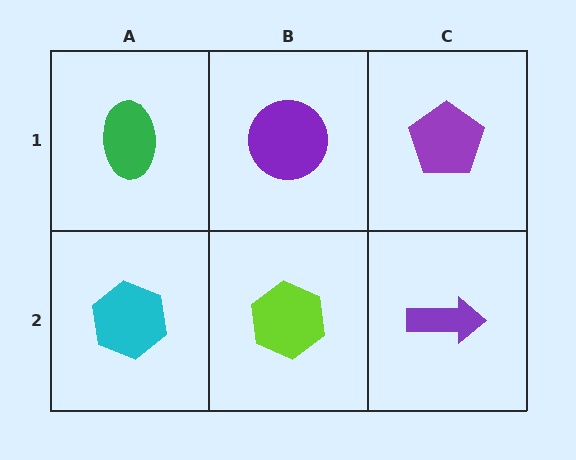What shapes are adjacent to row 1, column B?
A lime hexagon (row 2, column B), a green ellipse (row 1, column A), a purple pentagon (row 1, column C).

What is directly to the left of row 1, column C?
A purple circle.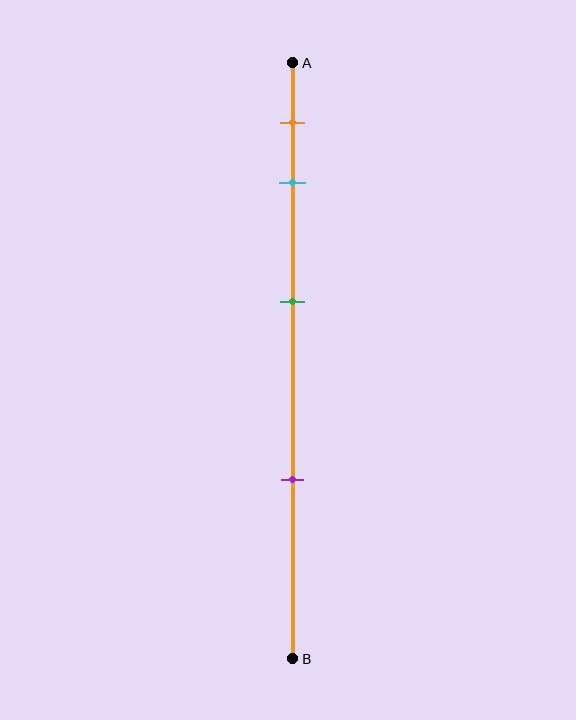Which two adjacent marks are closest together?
The orange and cyan marks are the closest adjacent pair.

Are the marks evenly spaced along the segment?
No, the marks are not evenly spaced.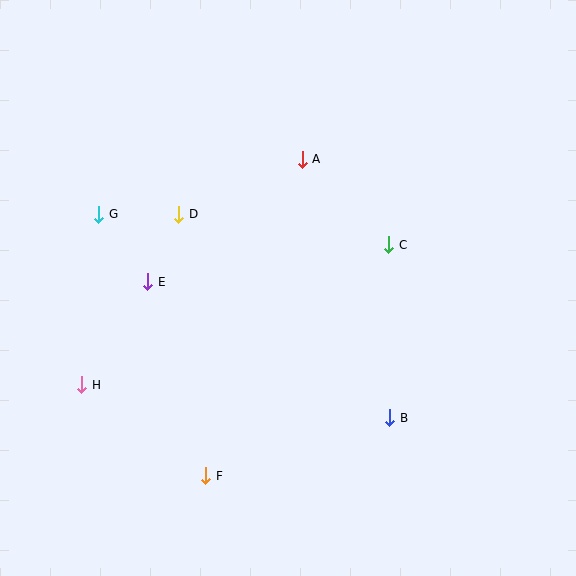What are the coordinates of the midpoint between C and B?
The midpoint between C and B is at (389, 331).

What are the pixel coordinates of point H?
Point H is at (82, 385).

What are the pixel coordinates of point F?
Point F is at (206, 476).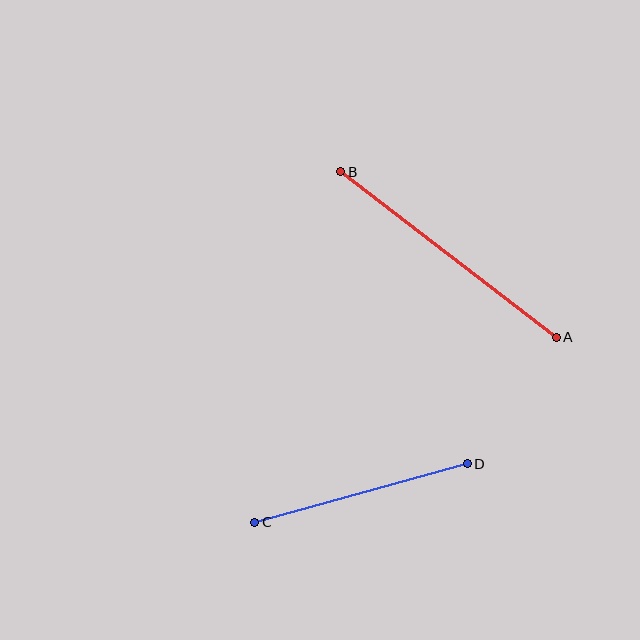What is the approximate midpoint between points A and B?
The midpoint is at approximately (449, 255) pixels.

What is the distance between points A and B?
The distance is approximately 272 pixels.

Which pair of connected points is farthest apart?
Points A and B are farthest apart.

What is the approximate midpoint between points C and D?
The midpoint is at approximately (361, 493) pixels.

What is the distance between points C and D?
The distance is approximately 220 pixels.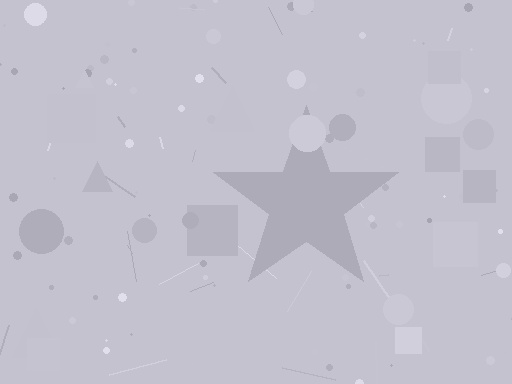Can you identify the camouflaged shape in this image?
The camouflaged shape is a star.